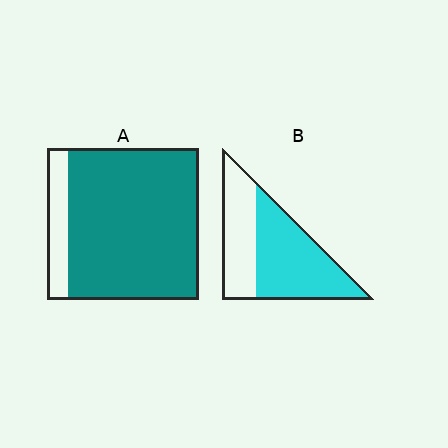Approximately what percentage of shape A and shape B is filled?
A is approximately 85% and B is approximately 60%.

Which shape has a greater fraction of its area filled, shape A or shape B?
Shape A.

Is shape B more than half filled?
Yes.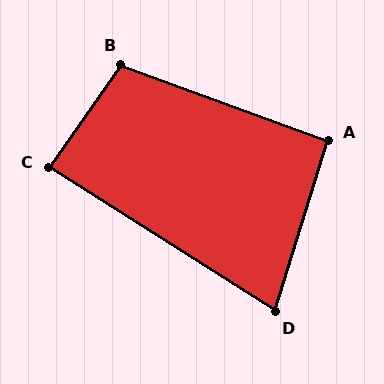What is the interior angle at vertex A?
Approximately 93 degrees (approximately right).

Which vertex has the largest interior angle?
B, at approximately 105 degrees.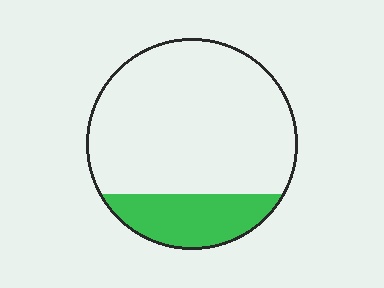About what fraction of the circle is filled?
About one fifth (1/5).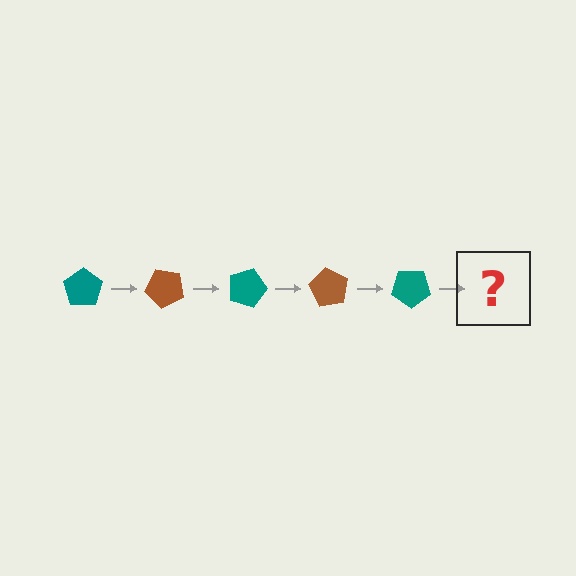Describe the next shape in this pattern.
It should be a brown pentagon, rotated 225 degrees from the start.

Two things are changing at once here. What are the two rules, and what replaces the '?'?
The two rules are that it rotates 45 degrees each step and the color cycles through teal and brown. The '?' should be a brown pentagon, rotated 225 degrees from the start.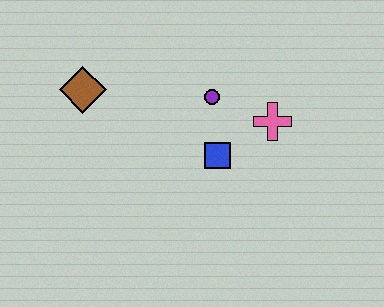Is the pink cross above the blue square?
Yes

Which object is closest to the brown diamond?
The purple circle is closest to the brown diamond.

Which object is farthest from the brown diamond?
The pink cross is farthest from the brown diamond.